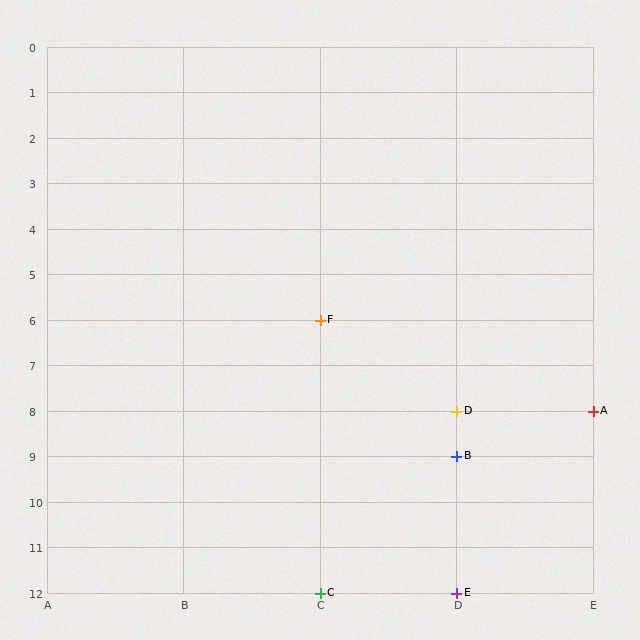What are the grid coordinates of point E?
Point E is at grid coordinates (D, 12).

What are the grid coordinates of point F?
Point F is at grid coordinates (C, 6).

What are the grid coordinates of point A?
Point A is at grid coordinates (E, 8).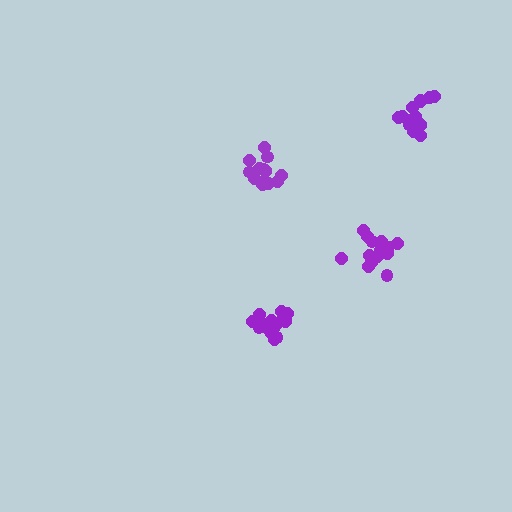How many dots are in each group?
Group 1: 17 dots, Group 2: 18 dots, Group 3: 15 dots, Group 4: 14 dots (64 total).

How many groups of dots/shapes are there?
There are 4 groups.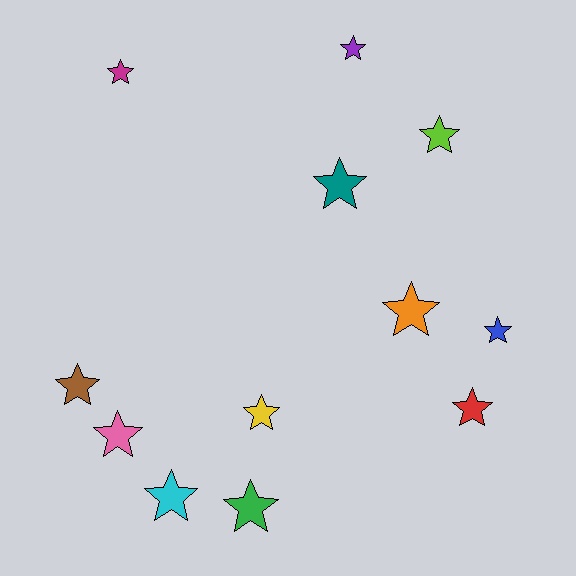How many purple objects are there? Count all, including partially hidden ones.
There is 1 purple object.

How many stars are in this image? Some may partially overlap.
There are 12 stars.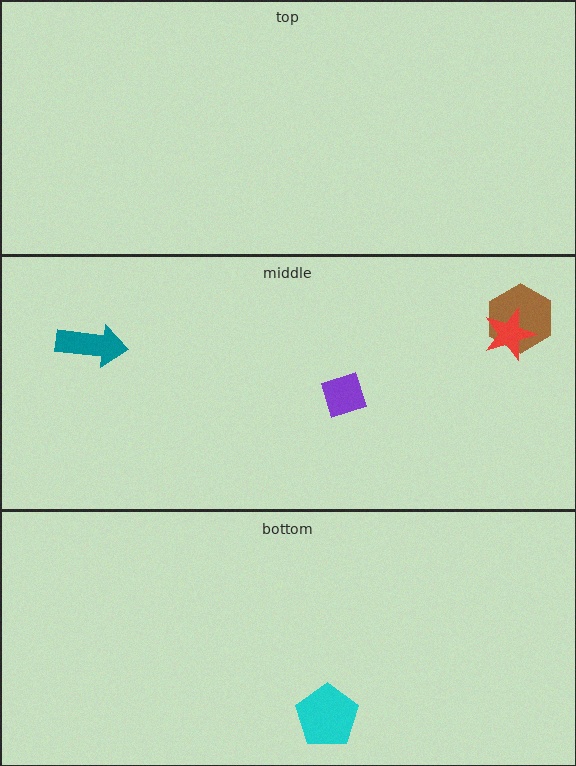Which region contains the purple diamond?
The middle region.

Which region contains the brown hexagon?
The middle region.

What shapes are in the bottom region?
The cyan pentagon.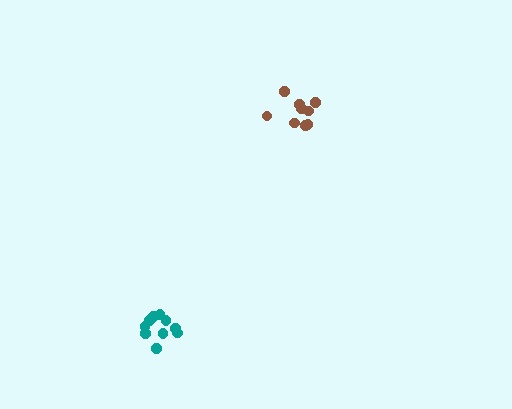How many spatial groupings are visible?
There are 2 spatial groupings.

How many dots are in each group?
Group 1: 9 dots, Group 2: 10 dots (19 total).